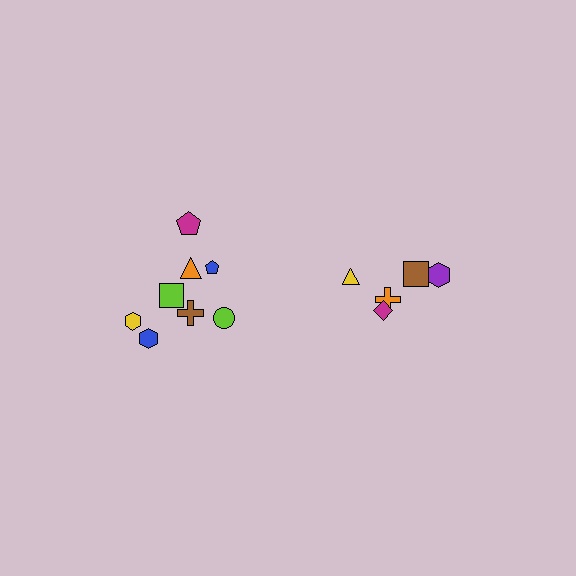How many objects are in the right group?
There are 5 objects.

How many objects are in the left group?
There are 8 objects.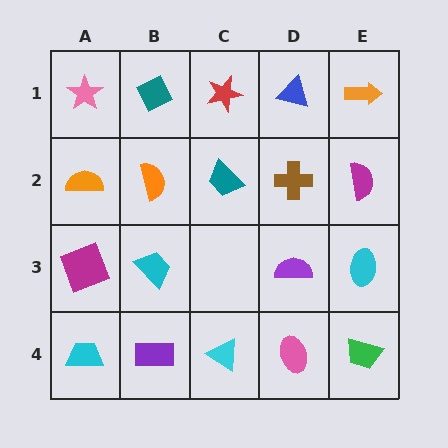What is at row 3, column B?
A cyan trapezoid.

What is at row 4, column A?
A cyan trapezoid.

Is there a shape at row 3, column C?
No, that cell is empty.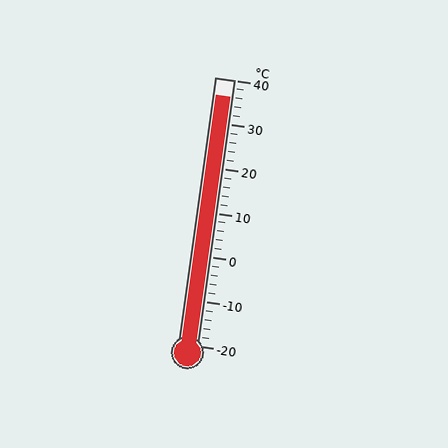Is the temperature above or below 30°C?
The temperature is above 30°C.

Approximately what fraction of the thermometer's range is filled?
The thermometer is filled to approximately 95% of its range.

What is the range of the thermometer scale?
The thermometer scale ranges from -20°C to 40°C.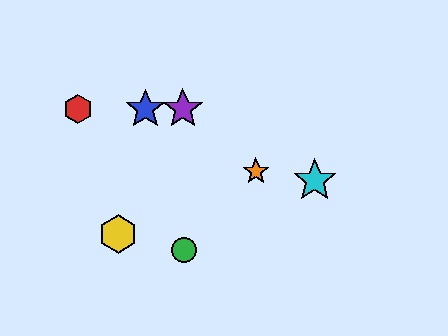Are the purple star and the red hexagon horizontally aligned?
Yes, both are at y≈109.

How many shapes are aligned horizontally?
3 shapes (the red hexagon, the blue star, the purple star) are aligned horizontally.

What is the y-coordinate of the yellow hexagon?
The yellow hexagon is at y≈234.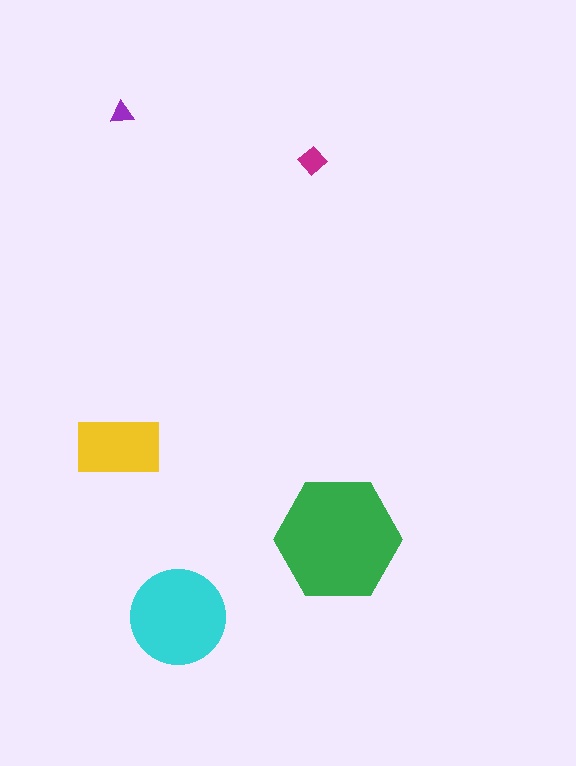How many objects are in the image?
There are 5 objects in the image.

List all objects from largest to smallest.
The green hexagon, the cyan circle, the yellow rectangle, the magenta diamond, the purple triangle.